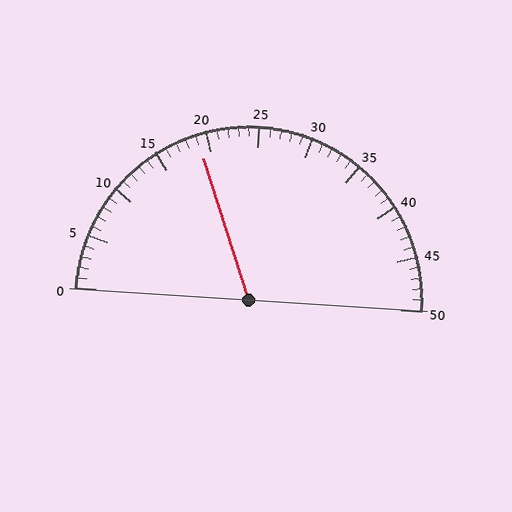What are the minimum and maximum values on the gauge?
The gauge ranges from 0 to 50.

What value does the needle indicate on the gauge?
The needle indicates approximately 19.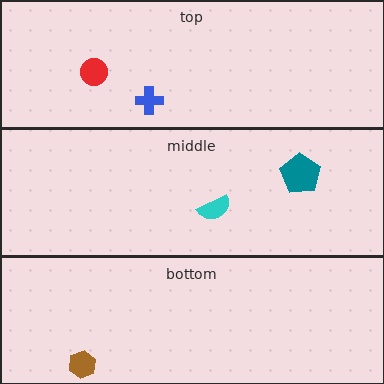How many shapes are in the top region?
2.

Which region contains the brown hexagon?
The bottom region.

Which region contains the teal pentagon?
The middle region.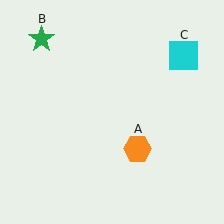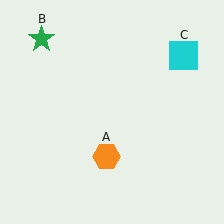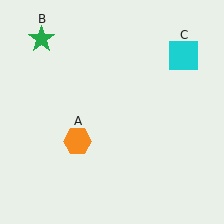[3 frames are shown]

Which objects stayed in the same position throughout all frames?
Green star (object B) and cyan square (object C) remained stationary.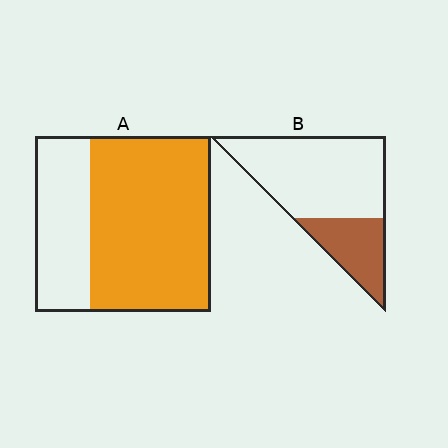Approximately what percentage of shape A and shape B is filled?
A is approximately 70% and B is approximately 30%.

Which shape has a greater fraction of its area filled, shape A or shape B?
Shape A.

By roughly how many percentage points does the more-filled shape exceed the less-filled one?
By roughly 40 percentage points (A over B).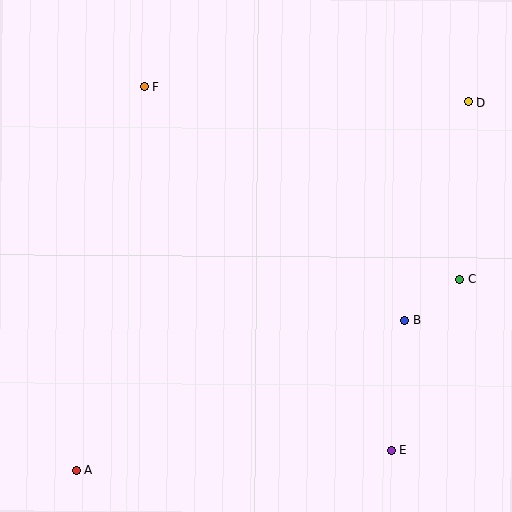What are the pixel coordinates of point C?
Point C is at (460, 280).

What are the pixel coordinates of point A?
Point A is at (76, 470).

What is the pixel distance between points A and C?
The distance between A and C is 428 pixels.